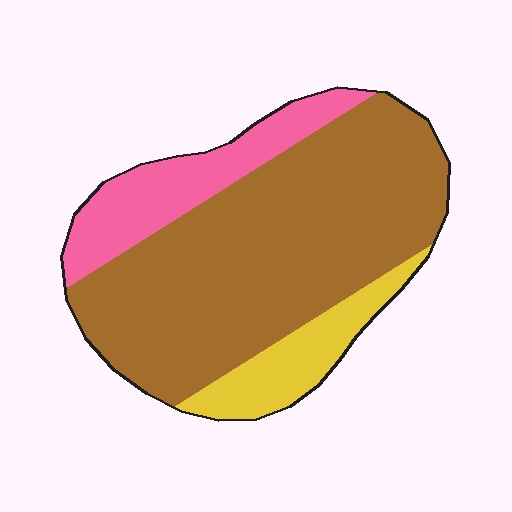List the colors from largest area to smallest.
From largest to smallest: brown, pink, yellow.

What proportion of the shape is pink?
Pink takes up less than a quarter of the shape.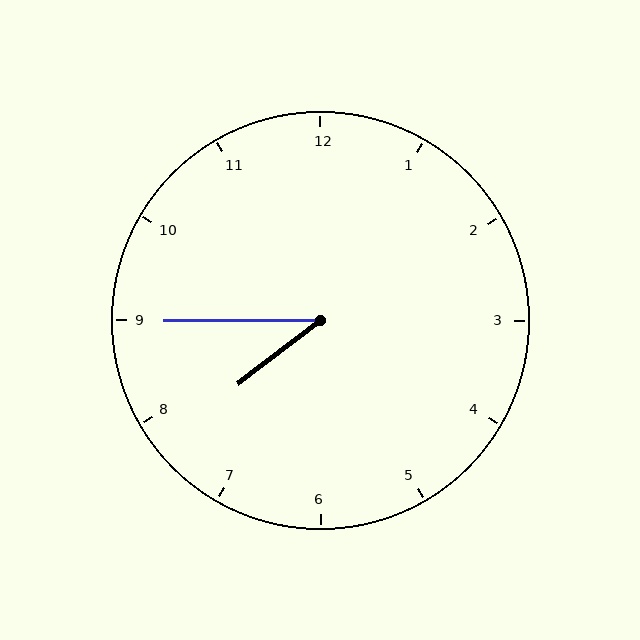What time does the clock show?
7:45.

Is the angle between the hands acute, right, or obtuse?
It is acute.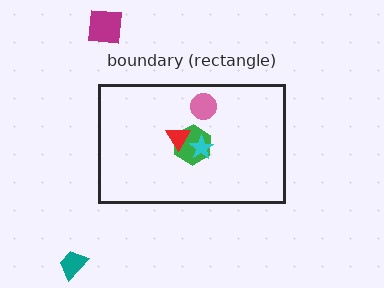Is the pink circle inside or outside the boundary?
Inside.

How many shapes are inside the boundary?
4 inside, 2 outside.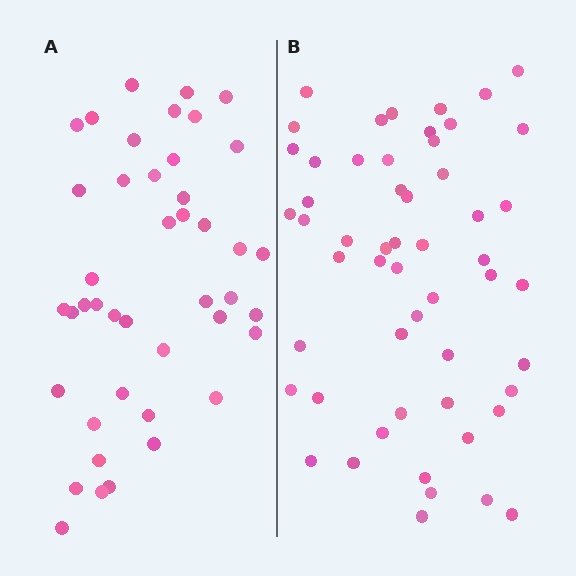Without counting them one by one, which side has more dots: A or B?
Region B (the right region) has more dots.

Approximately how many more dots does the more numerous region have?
Region B has roughly 12 or so more dots than region A.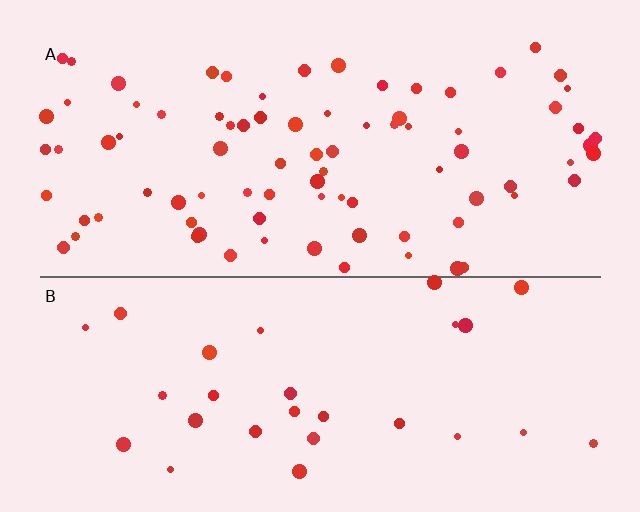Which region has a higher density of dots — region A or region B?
A (the top).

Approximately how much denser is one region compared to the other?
Approximately 2.9× — region A over region B.